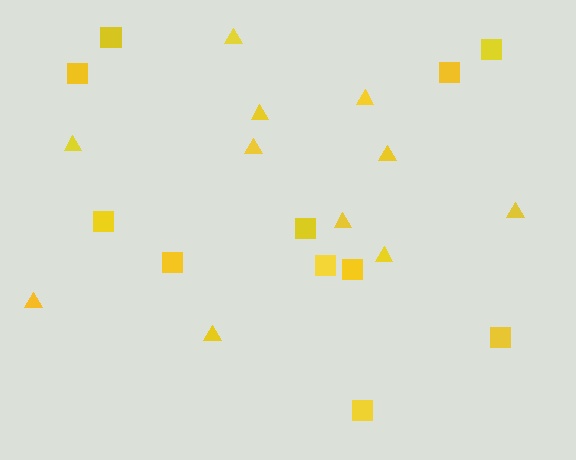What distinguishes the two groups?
There are 2 groups: one group of squares (11) and one group of triangles (11).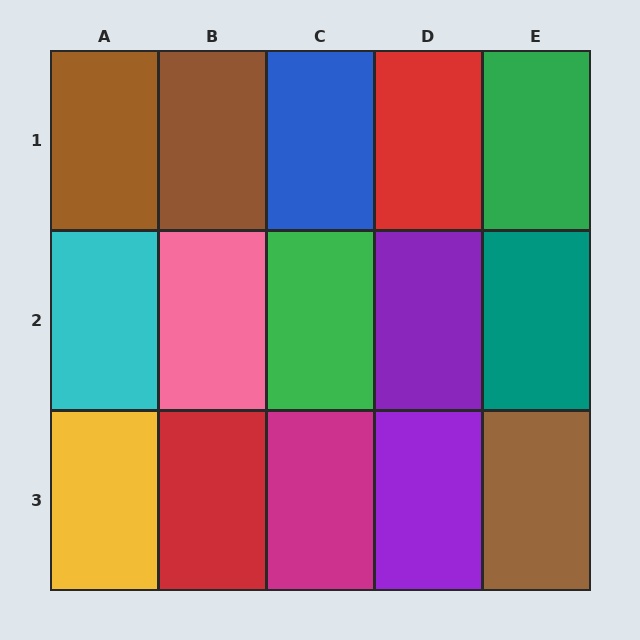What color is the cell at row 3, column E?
Brown.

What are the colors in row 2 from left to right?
Cyan, pink, green, purple, teal.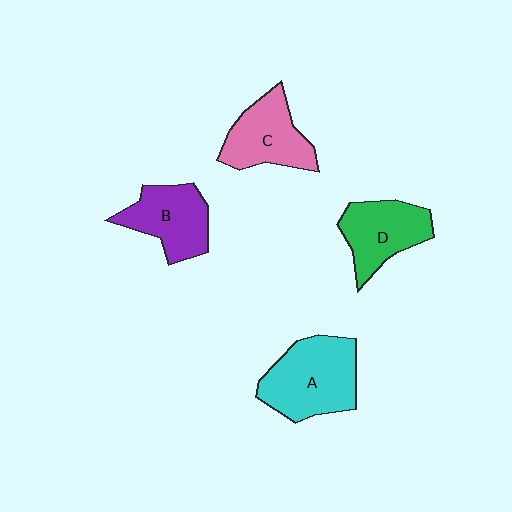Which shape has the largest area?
Shape A (cyan).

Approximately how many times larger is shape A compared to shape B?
Approximately 1.3 times.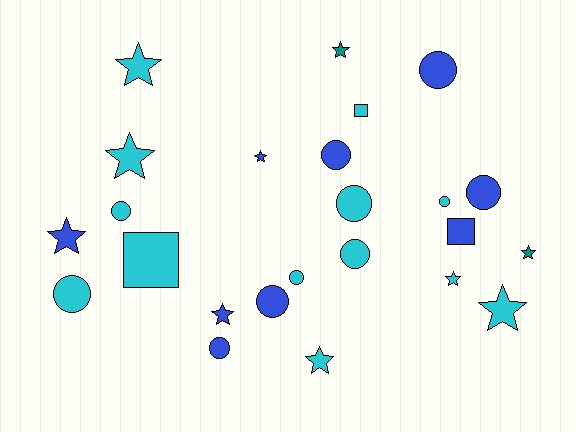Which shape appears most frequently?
Circle, with 11 objects.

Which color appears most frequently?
Cyan, with 13 objects.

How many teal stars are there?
There are 2 teal stars.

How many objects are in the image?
There are 24 objects.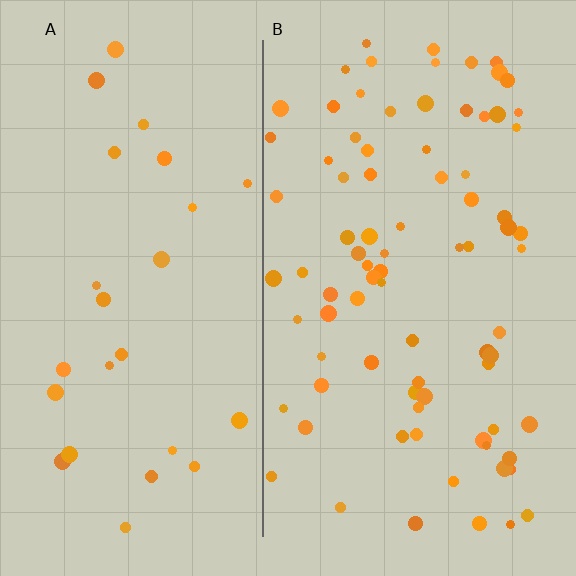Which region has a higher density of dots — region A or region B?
B (the right).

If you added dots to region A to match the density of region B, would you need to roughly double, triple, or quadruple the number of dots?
Approximately triple.